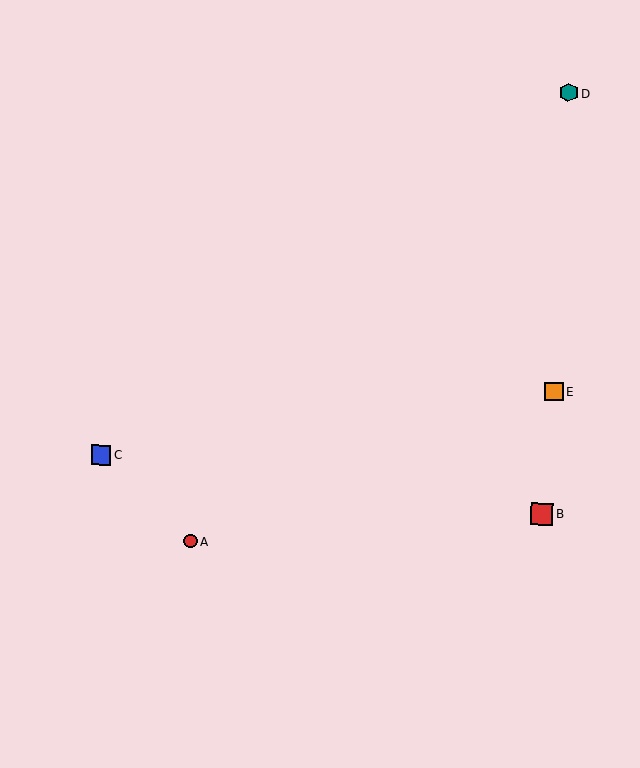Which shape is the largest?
The red square (labeled B) is the largest.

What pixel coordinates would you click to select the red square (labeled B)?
Click at (542, 514) to select the red square B.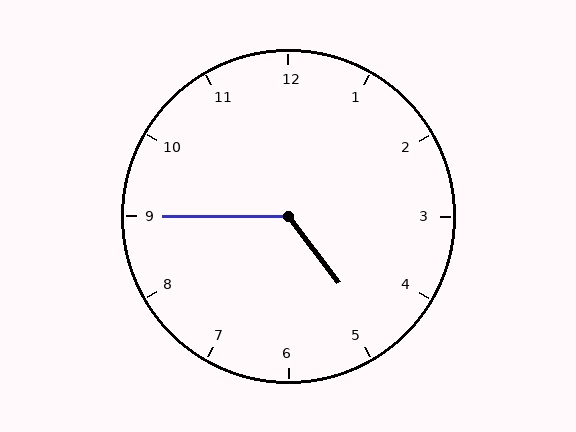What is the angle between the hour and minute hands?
Approximately 128 degrees.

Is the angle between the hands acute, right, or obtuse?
It is obtuse.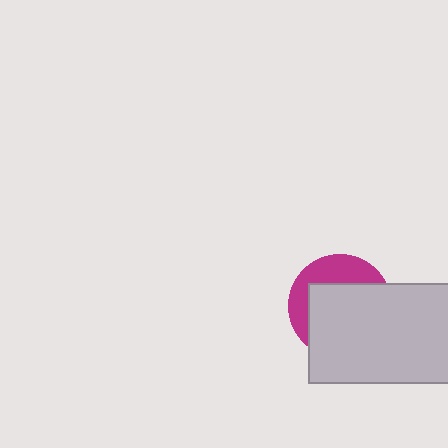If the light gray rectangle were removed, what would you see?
You would see the complete magenta circle.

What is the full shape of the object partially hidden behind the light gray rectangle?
The partially hidden object is a magenta circle.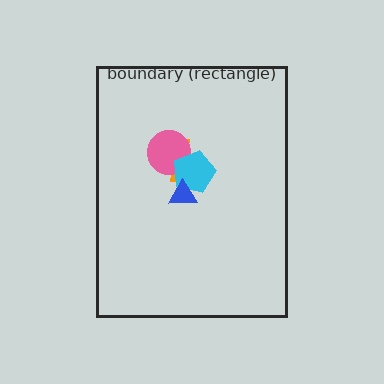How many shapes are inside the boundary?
4 inside, 0 outside.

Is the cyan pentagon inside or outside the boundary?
Inside.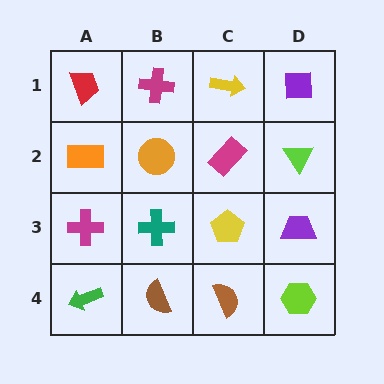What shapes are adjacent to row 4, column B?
A teal cross (row 3, column B), a green arrow (row 4, column A), a brown semicircle (row 4, column C).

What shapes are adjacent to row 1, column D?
A lime triangle (row 2, column D), a yellow arrow (row 1, column C).